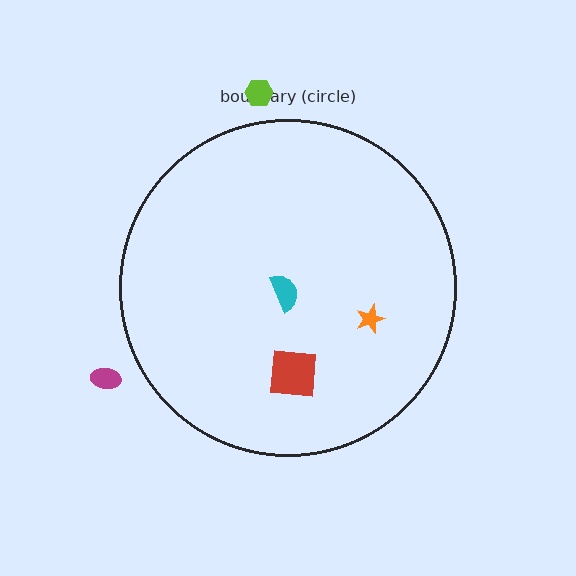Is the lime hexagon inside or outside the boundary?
Outside.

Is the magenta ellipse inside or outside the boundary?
Outside.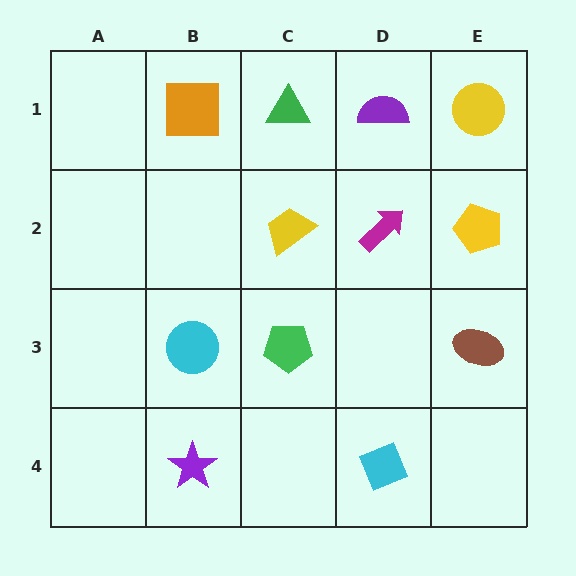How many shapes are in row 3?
3 shapes.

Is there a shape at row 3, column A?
No, that cell is empty.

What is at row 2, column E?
A yellow pentagon.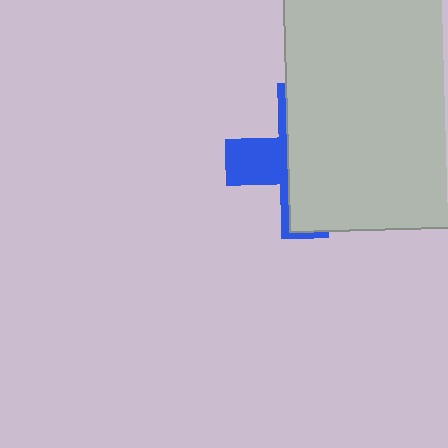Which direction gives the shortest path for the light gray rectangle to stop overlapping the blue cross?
Moving right gives the shortest separation.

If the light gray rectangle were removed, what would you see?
You would see the complete blue cross.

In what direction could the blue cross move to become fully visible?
The blue cross could move left. That would shift it out from behind the light gray rectangle entirely.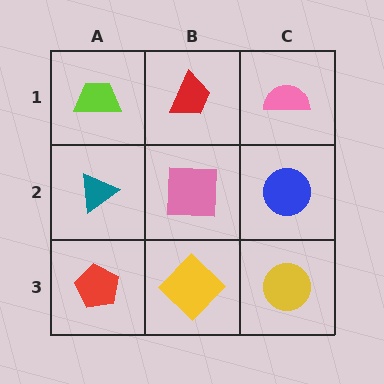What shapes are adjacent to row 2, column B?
A red trapezoid (row 1, column B), a yellow diamond (row 3, column B), a teal triangle (row 2, column A), a blue circle (row 2, column C).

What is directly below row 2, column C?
A yellow circle.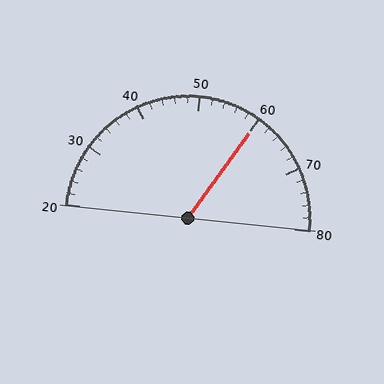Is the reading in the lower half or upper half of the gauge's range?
The reading is in the upper half of the range (20 to 80).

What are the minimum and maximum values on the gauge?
The gauge ranges from 20 to 80.